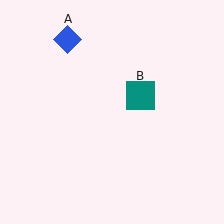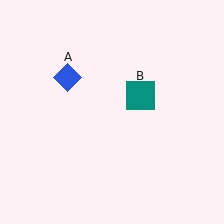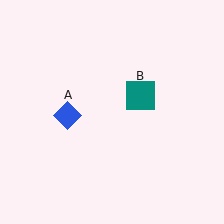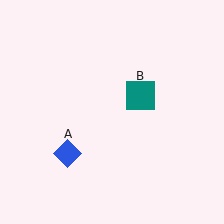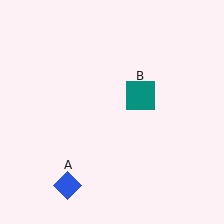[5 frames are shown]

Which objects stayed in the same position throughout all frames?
Teal square (object B) remained stationary.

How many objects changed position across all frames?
1 object changed position: blue diamond (object A).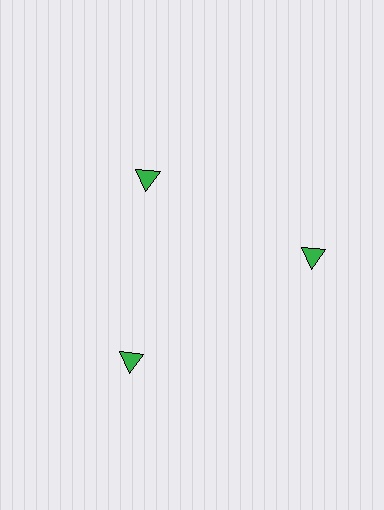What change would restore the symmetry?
The symmetry would be restored by moving it outward, back onto the ring so that all 3 triangles sit at equal angles and equal distance from the center.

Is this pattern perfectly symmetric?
No. The 3 green triangles are arranged in a ring, but one element near the 11 o'clock position is pulled inward toward the center, breaking the 3-fold rotational symmetry.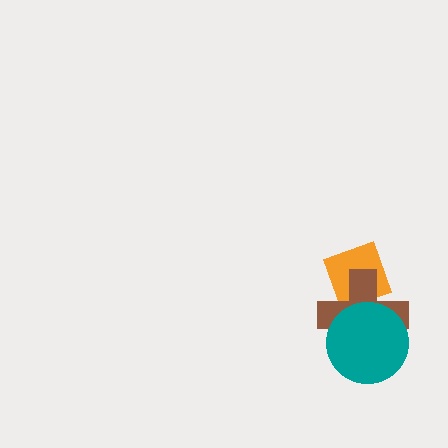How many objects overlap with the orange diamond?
2 objects overlap with the orange diamond.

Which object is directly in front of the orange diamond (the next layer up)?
The brown cross is directly in front of the orange diamond.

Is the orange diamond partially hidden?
Yes, it is partially covered by another shape.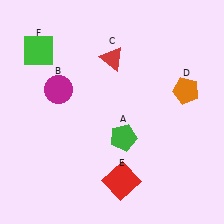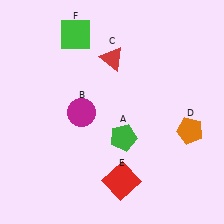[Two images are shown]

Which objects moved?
The objects that moved are: the magenta circle (B), the orange pentagon (D), the green square (F).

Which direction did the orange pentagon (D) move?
The orange pentagon (D) moved down.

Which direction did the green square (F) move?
The green square (F) moved right.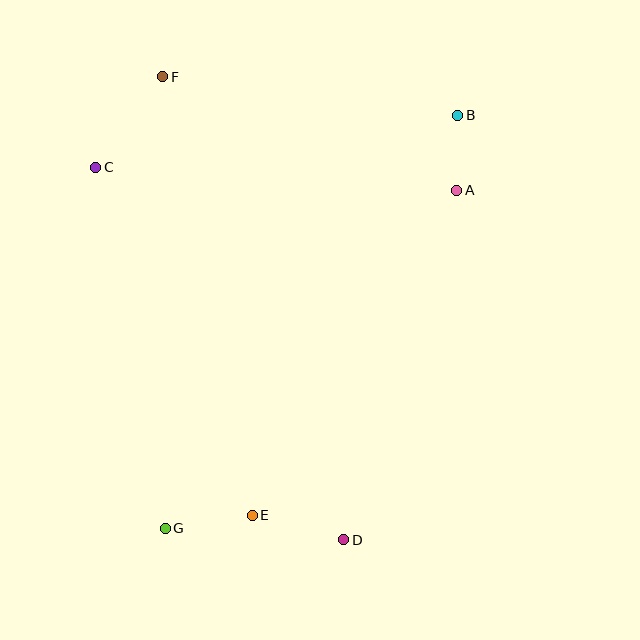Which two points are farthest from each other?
Points B and G are farthest from each other.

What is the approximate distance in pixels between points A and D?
The distance between A and D is approximately 367 pixels.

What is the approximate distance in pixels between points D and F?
The distance between D and F is approximately 497 pixels.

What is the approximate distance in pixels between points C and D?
The distance between C and D is approximately 447 pixels.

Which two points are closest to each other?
Points A and B are closest to each other.